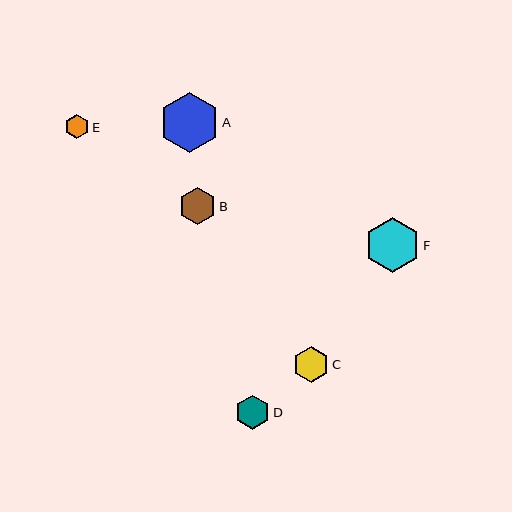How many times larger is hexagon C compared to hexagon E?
Hexagon C is approximately 1.5 times the size of hexagon E.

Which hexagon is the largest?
Hexagon A is the largest with a size of approximately 59 pixels.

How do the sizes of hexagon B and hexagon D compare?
Hexagon B and hexagon D are approximately the same size.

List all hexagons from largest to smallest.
From largest to smallest: A, F, B, C, D, E.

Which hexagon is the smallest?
Hexagon E is the smallest with a size of approximately 24 pixels.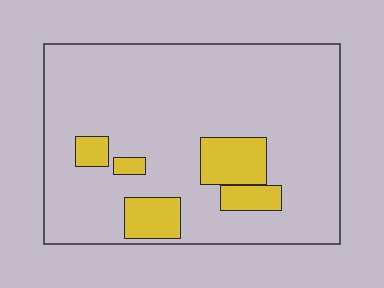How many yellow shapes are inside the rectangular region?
5.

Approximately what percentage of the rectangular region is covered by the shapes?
Approximately 15%.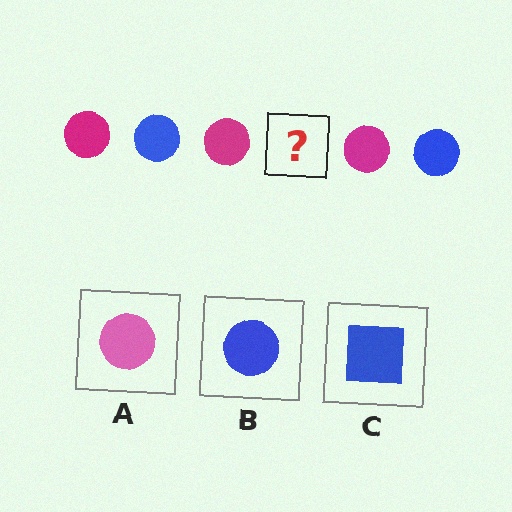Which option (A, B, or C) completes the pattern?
B.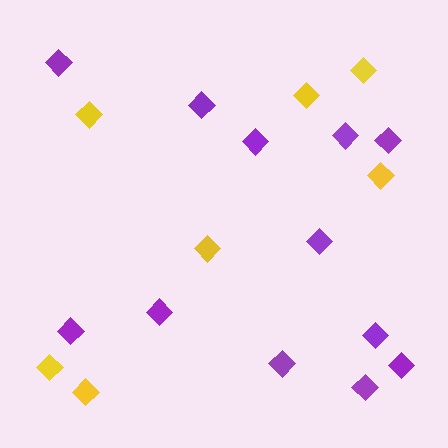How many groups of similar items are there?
There are 2 groups: one group of purple diamonds (12) and one group of yellow diamonds (7).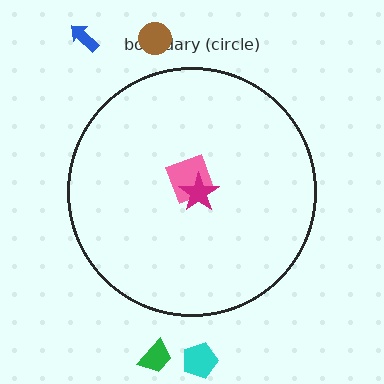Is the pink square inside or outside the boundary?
Inside.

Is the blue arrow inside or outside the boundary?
Outside.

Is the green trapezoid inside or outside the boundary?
Outside.